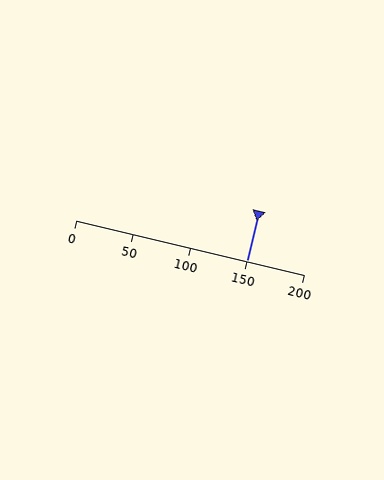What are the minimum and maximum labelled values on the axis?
The axis runs from 0 to 200.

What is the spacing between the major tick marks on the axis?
The major ticks are spaced 50 apart.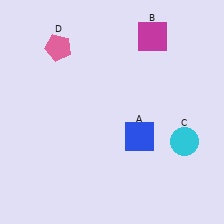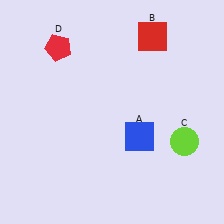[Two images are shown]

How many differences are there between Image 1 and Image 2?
There are 3 differences between the two images.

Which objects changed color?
B changed from magenta to red. C changed from cyan to lime. D changed from pink to red.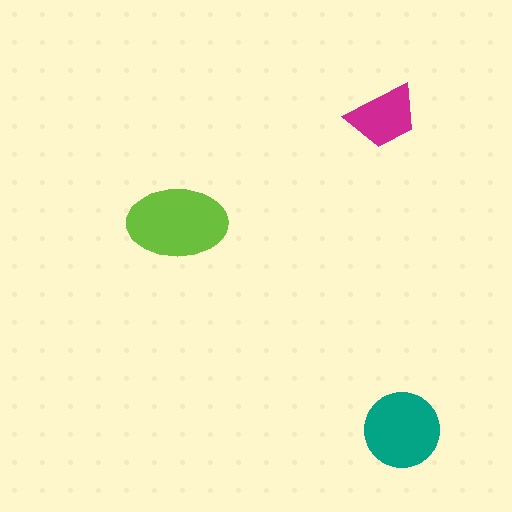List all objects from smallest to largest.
The magenta trapezoid, the teal circle, the lime ellipse.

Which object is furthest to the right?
The teal circle is rightmost.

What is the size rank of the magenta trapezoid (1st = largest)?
3rd.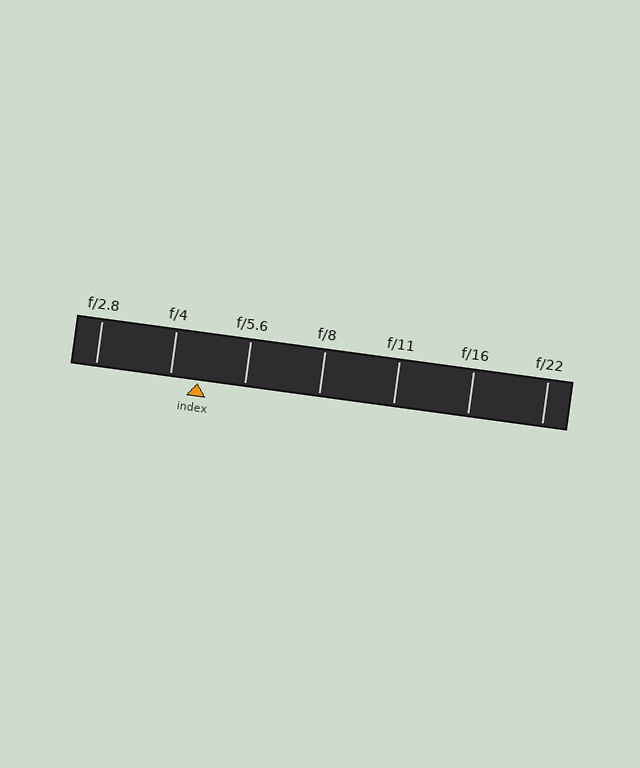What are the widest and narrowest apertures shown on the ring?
The widest aperture shown is f/2.8 and the narrowest is f/22.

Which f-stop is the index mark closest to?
The index mark is closest to f/4.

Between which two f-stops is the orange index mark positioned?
The index mark is between f/4 and f/5.6.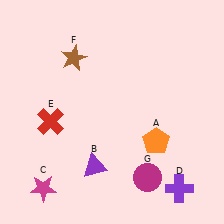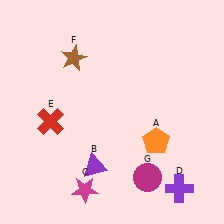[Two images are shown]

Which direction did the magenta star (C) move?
The magenta star (C) moved right.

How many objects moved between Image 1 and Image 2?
1 object moved between the two images.